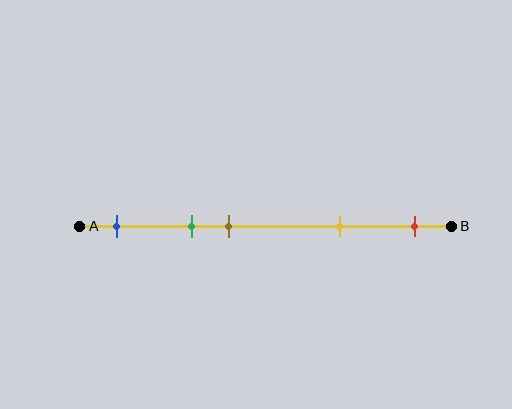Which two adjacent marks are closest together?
The green and brown marks are the closest adjacent pair.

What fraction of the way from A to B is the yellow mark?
The yellow mark is approximately 70% (0.7) of the way from A to B.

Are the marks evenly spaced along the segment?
No, the marks are not evenly spaced.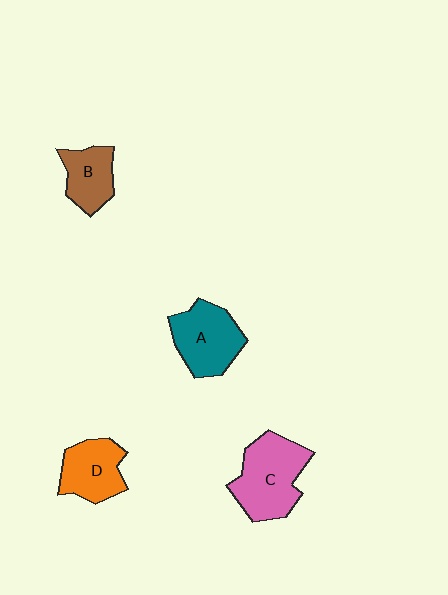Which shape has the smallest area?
Shape B (brown).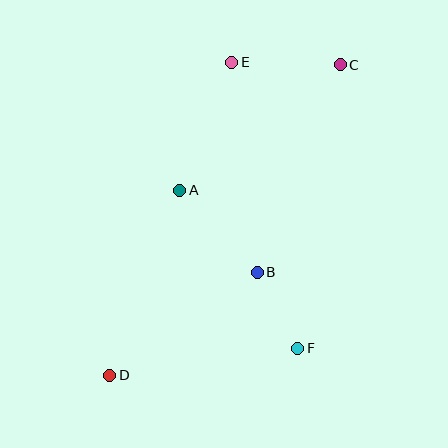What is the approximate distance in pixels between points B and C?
The distance between B and C is approximately 223 pixels.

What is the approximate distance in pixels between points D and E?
The distance between D and E is approximately 336 pixels.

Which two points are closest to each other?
Points B and F are closest to each other.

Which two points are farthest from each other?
Points C and D are farthest from each other.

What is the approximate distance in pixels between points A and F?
The distance between A and F is approximately 197 pixels.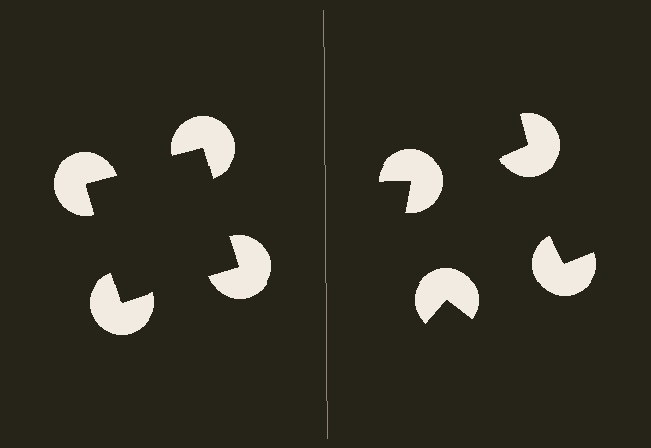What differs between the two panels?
The pac-man discs are positioned identically on both sides; only the wedge orientations differ. On the left they align to a square; on the right they are misaligned.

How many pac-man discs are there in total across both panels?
8 — 4 on each side.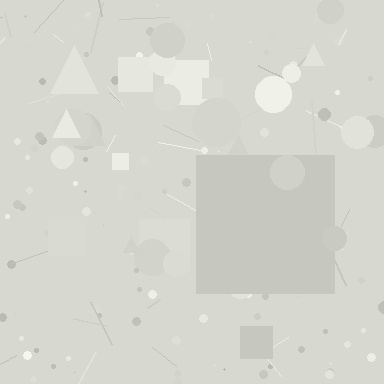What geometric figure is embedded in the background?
A square is embedded in the background.